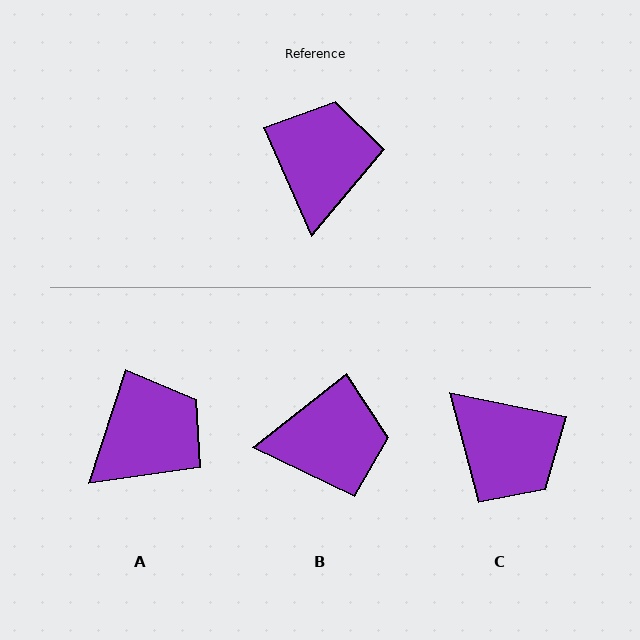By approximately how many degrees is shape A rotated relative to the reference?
Approximately 42 degrees clockwise.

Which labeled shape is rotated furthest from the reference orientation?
C, about 125 degrees away.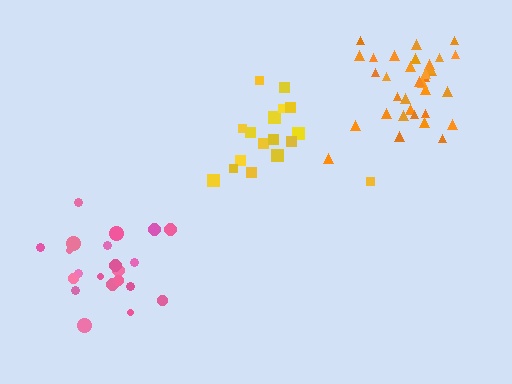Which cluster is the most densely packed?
Orange.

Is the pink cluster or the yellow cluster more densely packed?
Pink.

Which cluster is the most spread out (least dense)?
Yellow.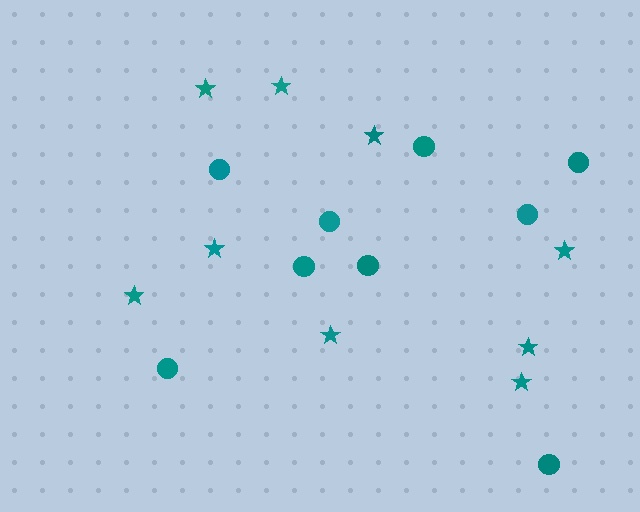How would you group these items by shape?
There are 2 groups: one group of stars (9) and one group of circles (9).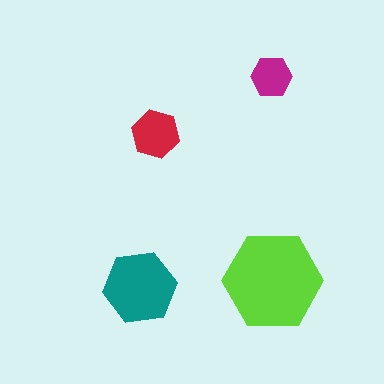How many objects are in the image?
There are 4 objects in the image.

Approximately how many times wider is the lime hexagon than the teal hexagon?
About 1.5 times wider.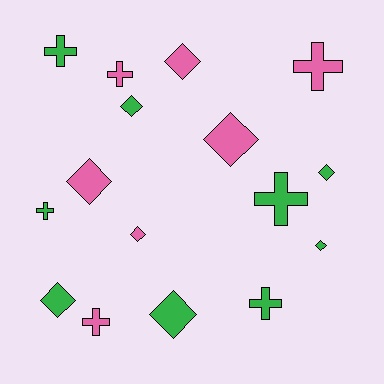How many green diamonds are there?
There are 5 green diamonds.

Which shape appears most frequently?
Diamond, with 9 objects.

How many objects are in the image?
There are 16 objects.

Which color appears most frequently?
Green, with 9 objects.